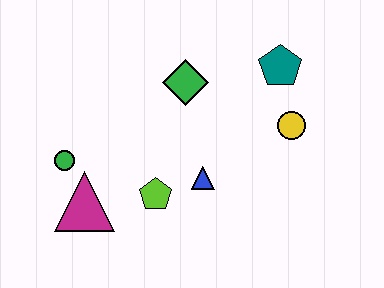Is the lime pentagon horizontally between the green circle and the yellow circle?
Yes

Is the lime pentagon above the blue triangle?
No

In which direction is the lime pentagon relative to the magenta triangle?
The lime pentagon is to the right of the magenta triangle.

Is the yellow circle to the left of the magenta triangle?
No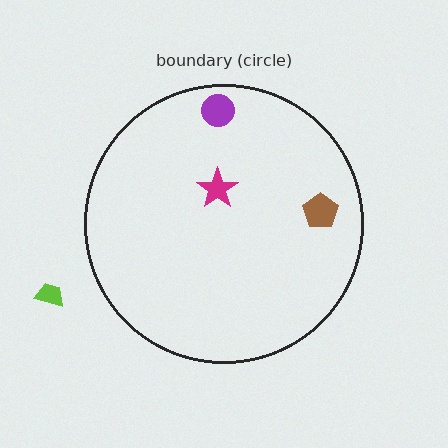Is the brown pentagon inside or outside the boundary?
Inside.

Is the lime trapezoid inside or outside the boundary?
Outside.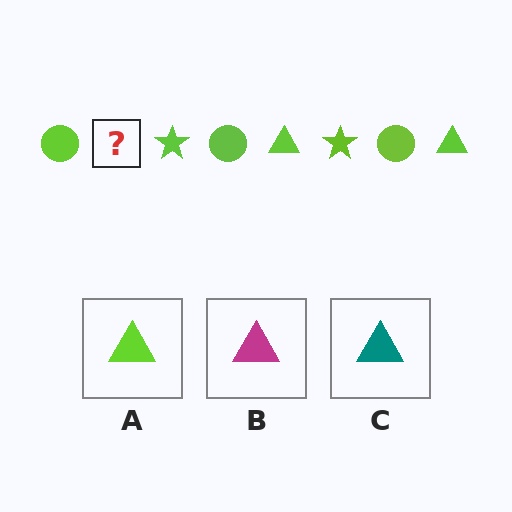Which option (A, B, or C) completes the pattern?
A.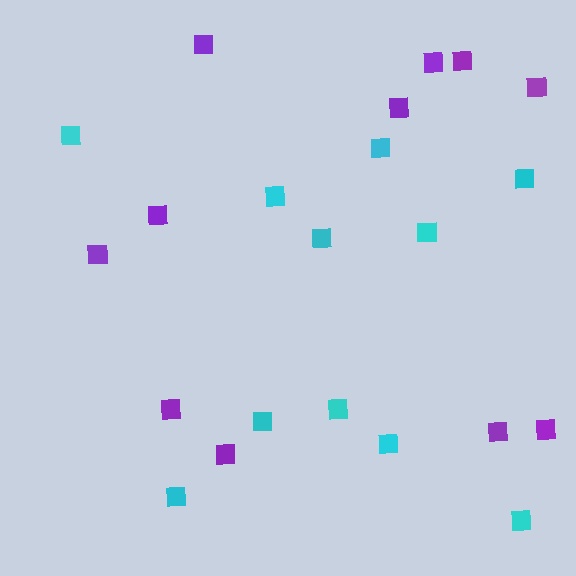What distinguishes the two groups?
There are 2 groups: one group of cyan squares (11) and one group of purple squares (11).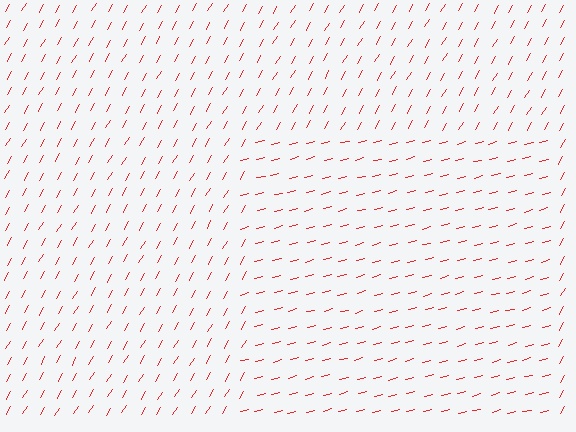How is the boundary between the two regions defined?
The boundary is defined purely by a change in line orientation (approximately 45 degrees difference). All lines are the same color and thickness.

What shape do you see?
I see a rectangle.